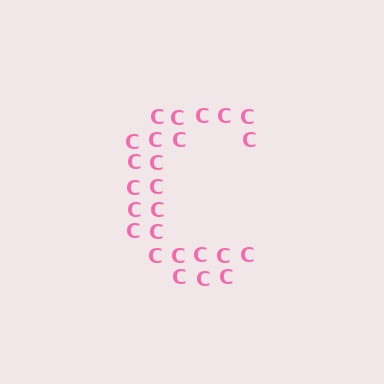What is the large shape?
The large shape is the letter C.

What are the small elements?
The small elements are letter C's.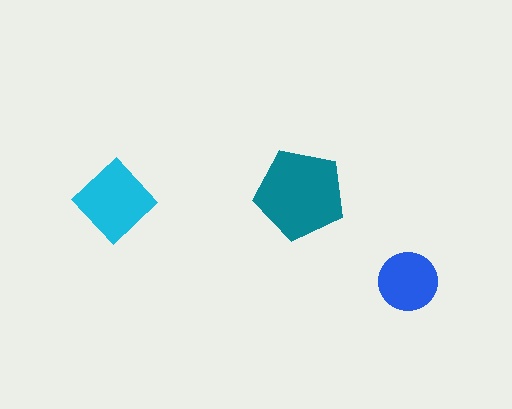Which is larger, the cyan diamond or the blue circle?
The cyan diamond.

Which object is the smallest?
The blue circle.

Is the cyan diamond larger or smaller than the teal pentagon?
Smaller.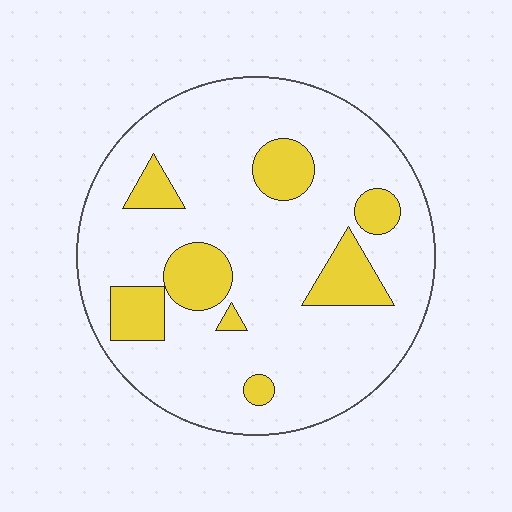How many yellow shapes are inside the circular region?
8.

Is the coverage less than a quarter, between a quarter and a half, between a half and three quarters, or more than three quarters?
Less than a quarter.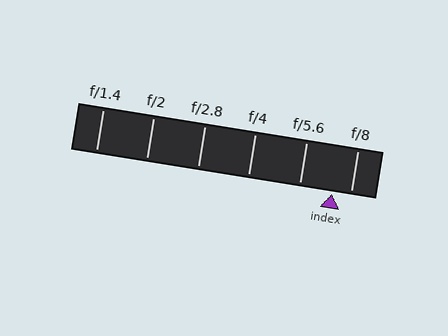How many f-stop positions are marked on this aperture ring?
There are 6 f-stop positions marked.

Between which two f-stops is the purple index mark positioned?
The index mark is between f/5.6 and f/8.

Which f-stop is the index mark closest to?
The index mark is closest to f/8.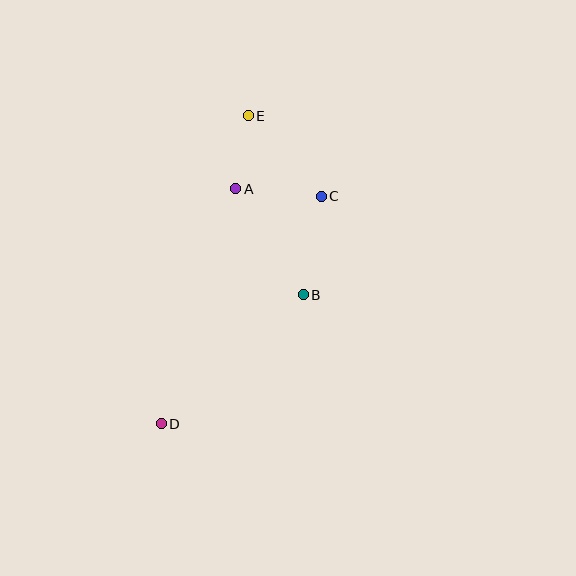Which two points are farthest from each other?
Points D and E are farthest from each other.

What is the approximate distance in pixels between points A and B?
The distance between A and B is approximately 126 pixels.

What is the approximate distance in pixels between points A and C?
The distance between A and C is approximately 86 pixels.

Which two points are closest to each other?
Points A and E are closest to each other.